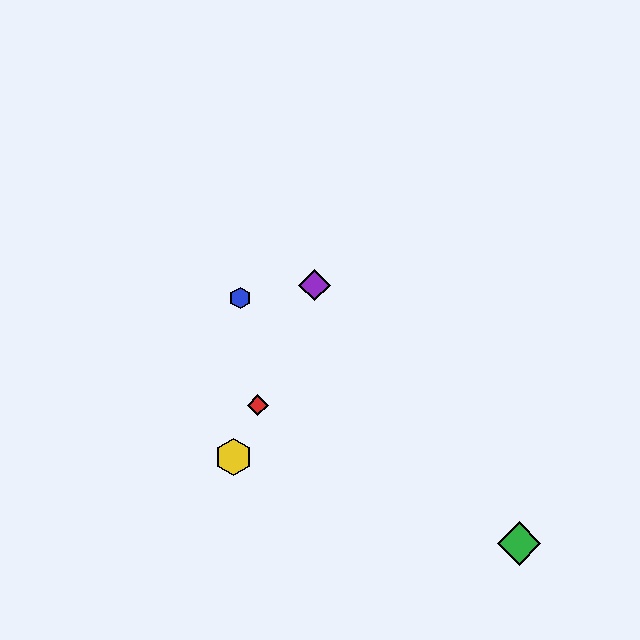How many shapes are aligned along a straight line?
3 shapes (the red diamond, the yellow hexagon, the purple diamond) are aligned along a straight line.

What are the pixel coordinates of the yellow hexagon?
The yellow hexagon is at (233, 457).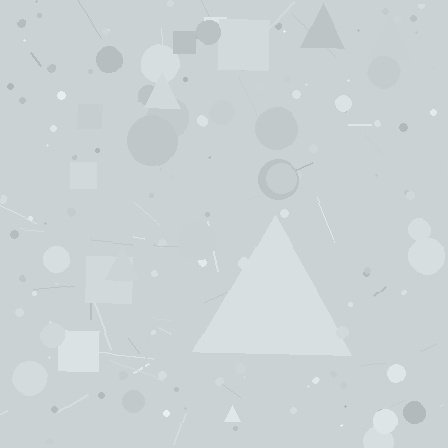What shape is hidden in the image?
A triangle is hidden in the image.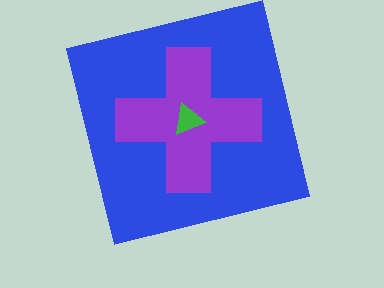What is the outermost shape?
The blue square.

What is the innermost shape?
The green triangle.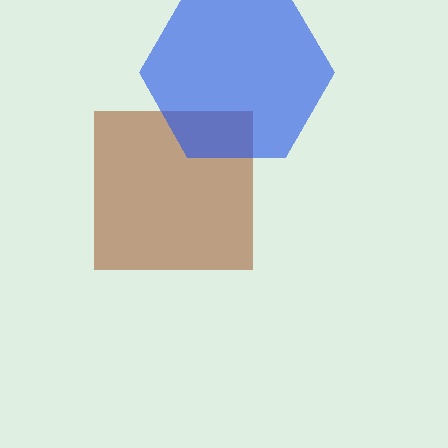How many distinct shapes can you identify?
There are 2 distinct shapes: a brown square, a blue hexagon.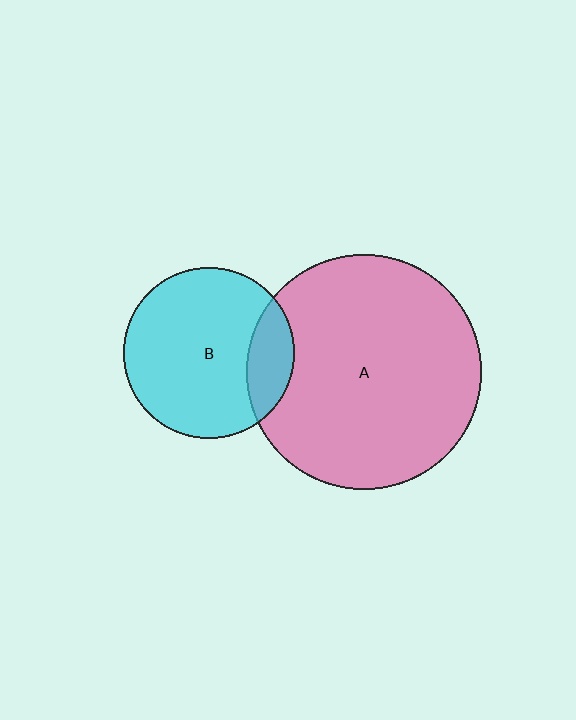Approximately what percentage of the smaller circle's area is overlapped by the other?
Approximately 20%.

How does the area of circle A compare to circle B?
Approximately 1.9 times.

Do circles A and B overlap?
Yes.